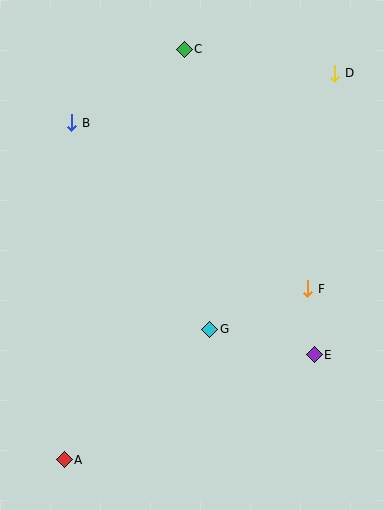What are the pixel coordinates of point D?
Point D is at (335, 73).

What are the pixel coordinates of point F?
Point F is at (308, 289).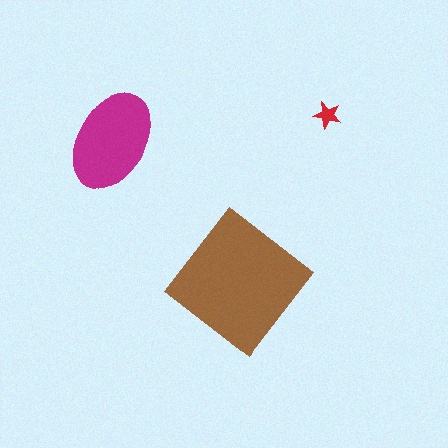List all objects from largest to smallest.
The brown diamond, the magenta ellipse, the red star.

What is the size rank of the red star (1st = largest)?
3rd.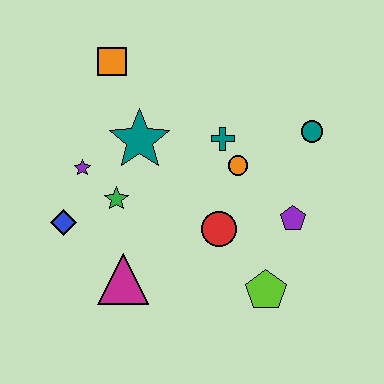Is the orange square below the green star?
No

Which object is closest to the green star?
The purple star is closest to the green star.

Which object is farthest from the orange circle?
The blue diamond is farthest from the orange circle.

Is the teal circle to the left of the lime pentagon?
No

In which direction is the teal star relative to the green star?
The teal star is above the green star.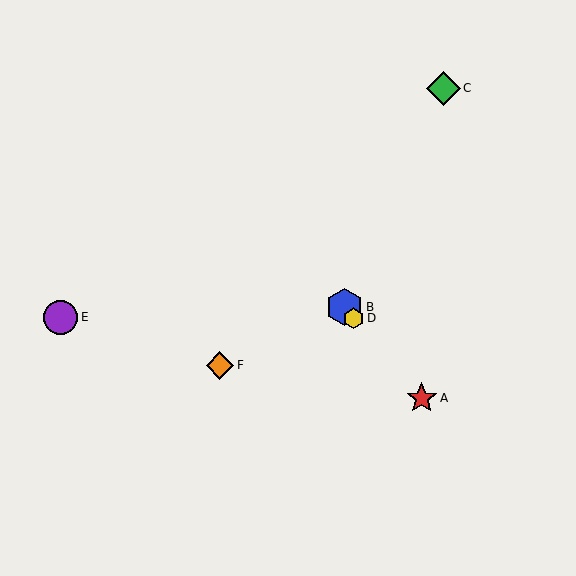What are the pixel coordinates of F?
Object F is at (220, 366).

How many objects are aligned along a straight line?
3 objects (A, B, D) are aligned along a straight line.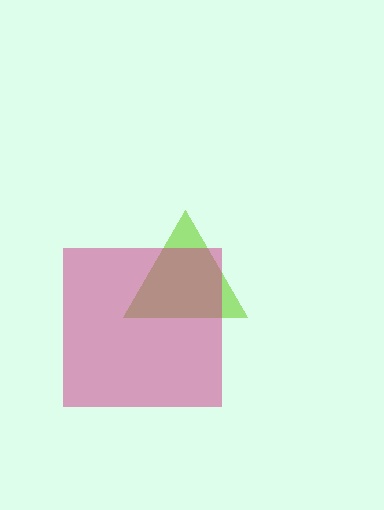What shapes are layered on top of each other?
The layered shapes are: a lime triangle, a magenta square.